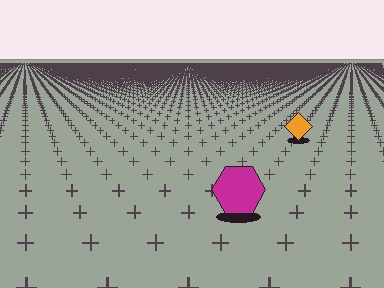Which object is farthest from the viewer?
The orange diamond is farthest from the viewer. It appears smaller and the ground texture around it is denser.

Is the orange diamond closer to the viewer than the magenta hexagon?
No. The magenta hexagon is closer — you can tell from the texture gradient: the ground texture is coarser near it.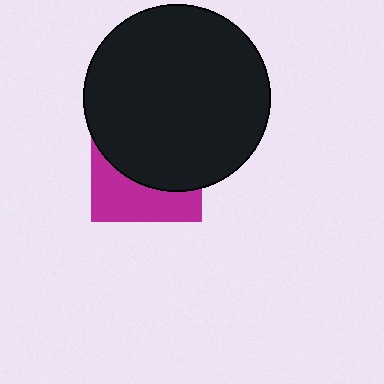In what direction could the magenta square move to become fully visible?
The magenta square could move down. That would shift it out from behind the black circle entirely.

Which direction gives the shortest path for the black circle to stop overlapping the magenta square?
Moving up gives the shortest separation.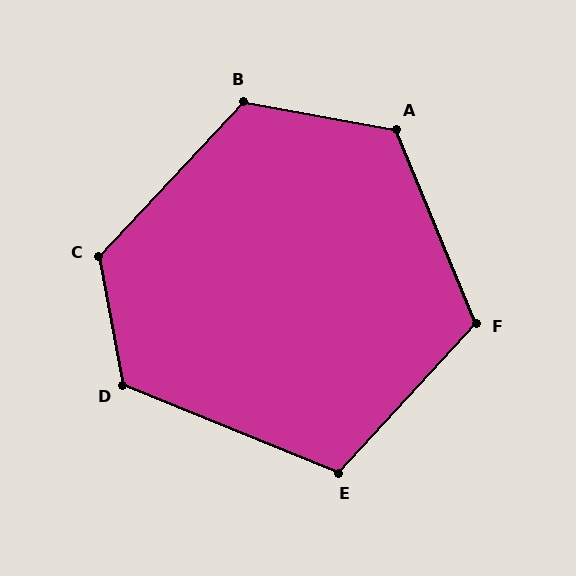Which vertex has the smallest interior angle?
E, at approximately 111 degrees.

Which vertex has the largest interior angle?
C, at approximately 127 degrees.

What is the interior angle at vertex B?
Approximately 123 degrees (obtuse).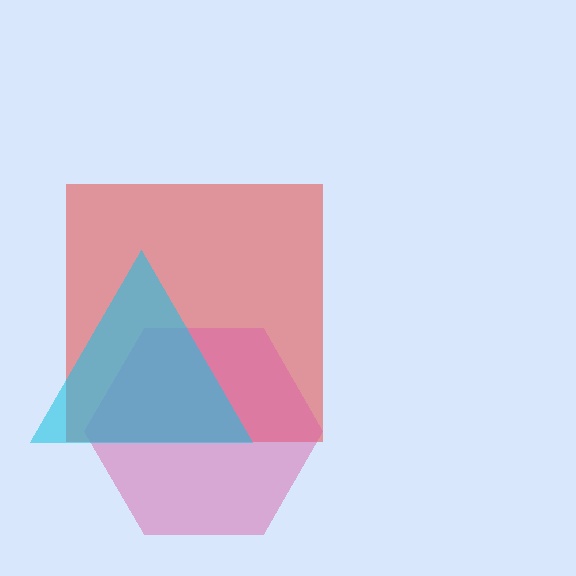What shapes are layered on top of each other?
The layered shapes are: a red square, a pink hexagon, a cyan triangle.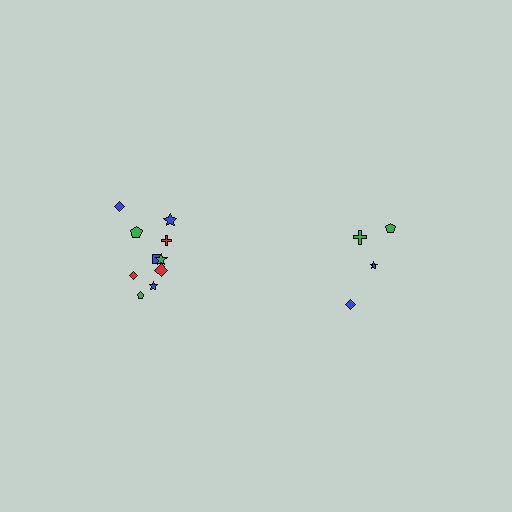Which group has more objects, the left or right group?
The left group.